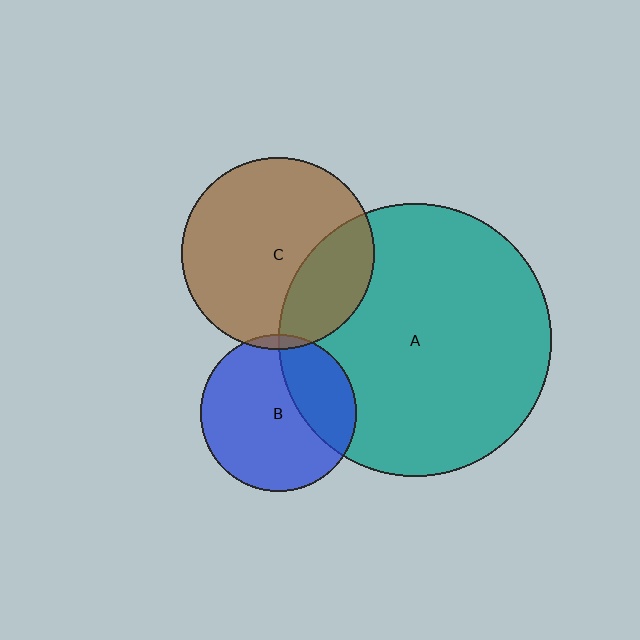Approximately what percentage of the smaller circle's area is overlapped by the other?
Approximately 30%.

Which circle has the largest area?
Circle A (teal).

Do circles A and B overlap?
Yes.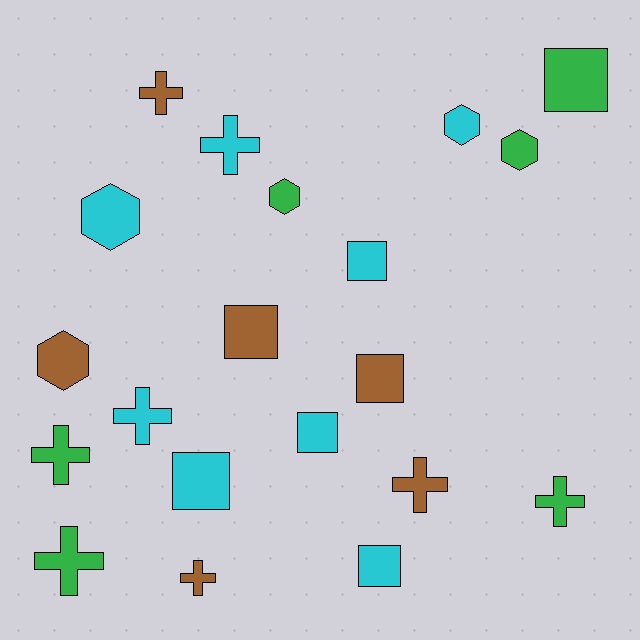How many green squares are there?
There is 1 green square.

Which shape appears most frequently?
Cross, with 8 objects.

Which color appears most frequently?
Cyan, with 8 objects.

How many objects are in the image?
There are 20 objects.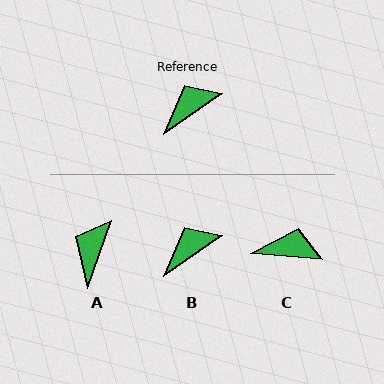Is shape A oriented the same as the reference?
No, it is off by about 36 degrees.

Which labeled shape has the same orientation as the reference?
B.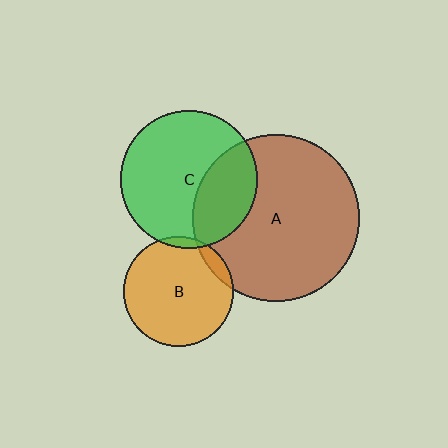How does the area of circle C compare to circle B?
Approximately 1.6 times.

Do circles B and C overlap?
Yes.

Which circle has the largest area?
Circle A (brown).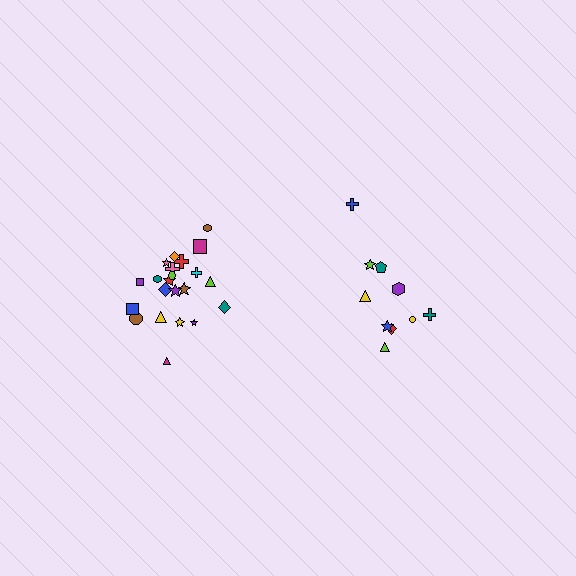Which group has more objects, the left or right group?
The left group.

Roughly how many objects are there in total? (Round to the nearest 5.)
Roughly 30 objects in total.